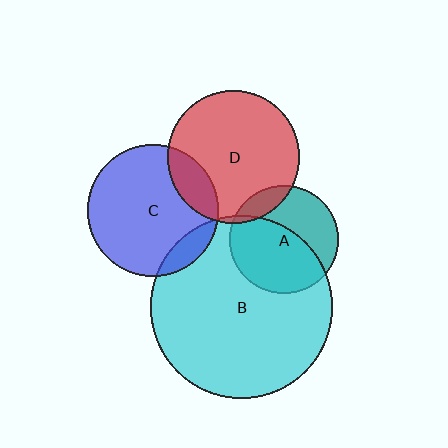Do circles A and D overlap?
Yes.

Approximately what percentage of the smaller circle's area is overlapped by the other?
Approximately 10%.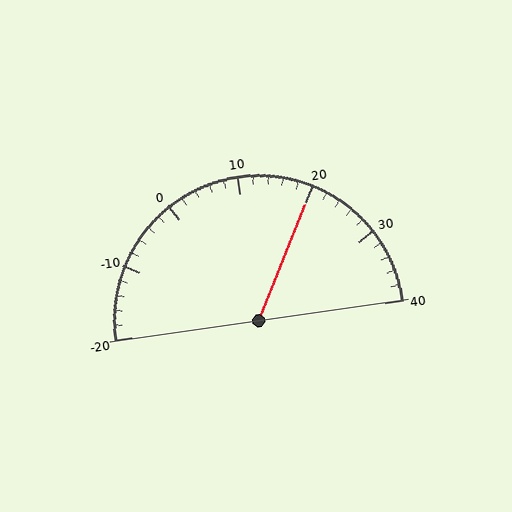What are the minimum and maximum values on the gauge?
The gauge ranges from -20 to 40.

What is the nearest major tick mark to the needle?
The nearest major tick mark is 20.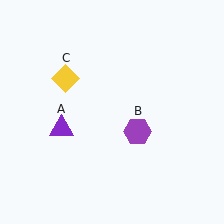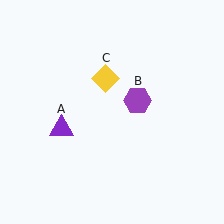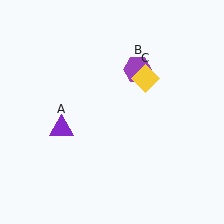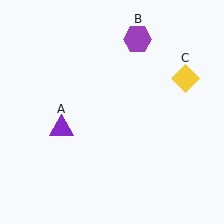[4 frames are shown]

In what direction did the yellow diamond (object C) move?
The yellow diamond (object C) moved right.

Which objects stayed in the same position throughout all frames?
Purple triangle (object A) remained stationary.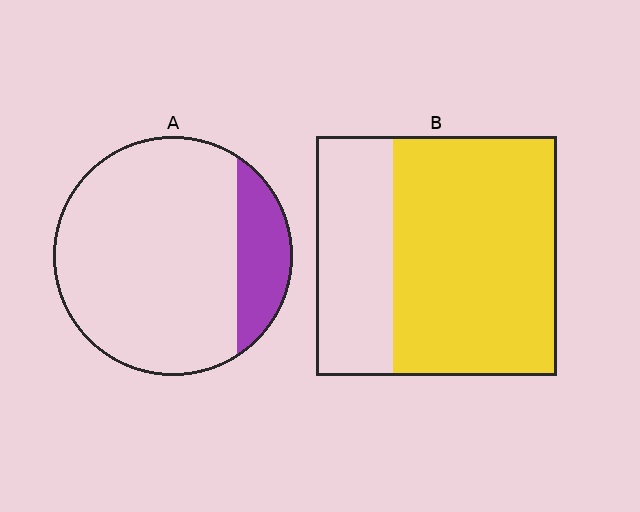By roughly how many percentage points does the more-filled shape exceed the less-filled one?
By roughly 50 percentage points (B over A).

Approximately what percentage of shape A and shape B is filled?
A is approximately 20% and B is approximately 70%.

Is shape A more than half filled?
No.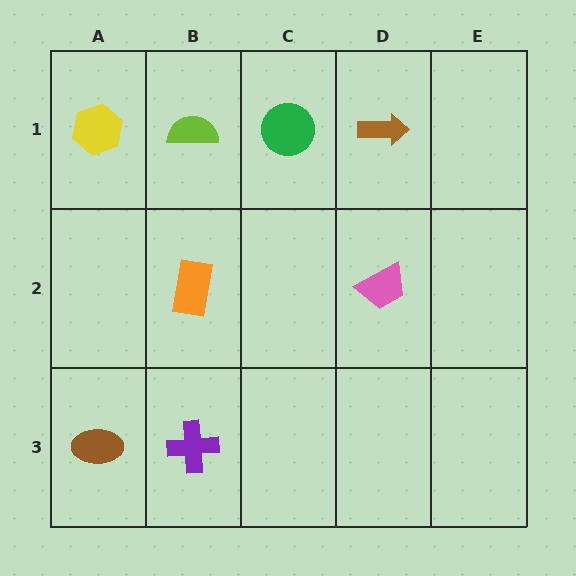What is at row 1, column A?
A yellow hexagon.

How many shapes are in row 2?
2 shapes.